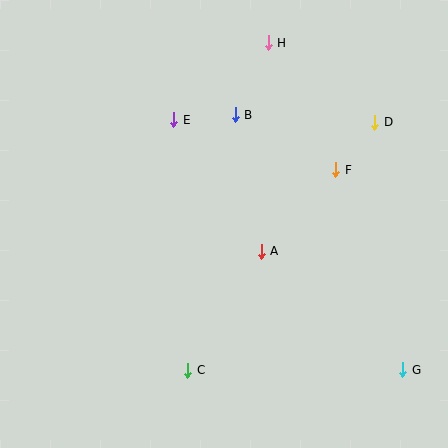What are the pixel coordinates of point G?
Point G is at (403, 370).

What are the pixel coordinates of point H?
Point H is at (268, 43).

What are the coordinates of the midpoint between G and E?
The midpoint between G and E is at (288, 245).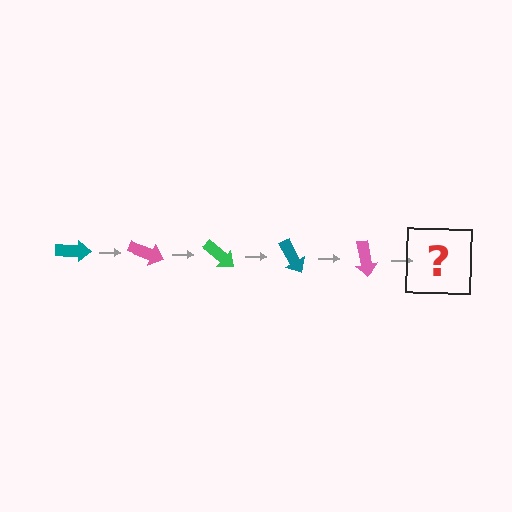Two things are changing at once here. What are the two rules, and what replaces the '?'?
The two rules are that it rotates 20 degrees each step and the color cycles through teal, pink, and green. The '?' should be a green arrow, rotated 100 degrees from the start.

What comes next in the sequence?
The next element should be a green arrow, rotated 100 degrees from the start.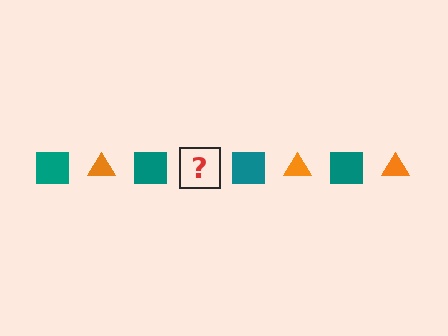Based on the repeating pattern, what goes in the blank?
The blank should be an orange triangle.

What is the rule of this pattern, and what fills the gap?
The rule is that the pattern alternates between teal square and orange triangle. The gap should be filled with an orange triangle.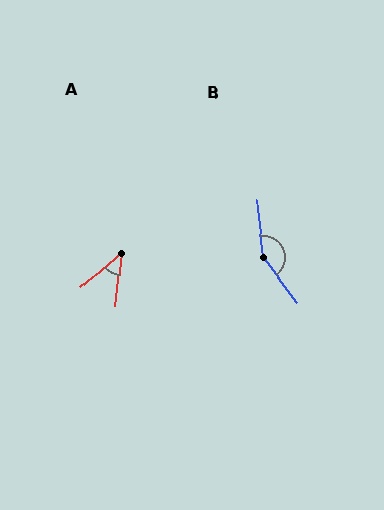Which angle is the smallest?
A, at approximately 43 degrees.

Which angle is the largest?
B, at approximately 149 degrees.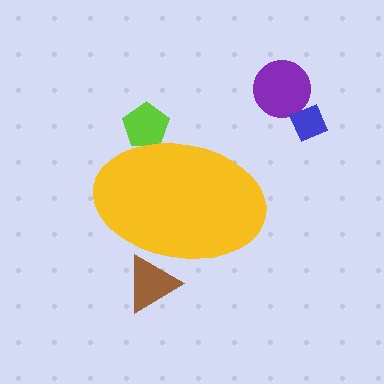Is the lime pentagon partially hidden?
Yes, the lime pentagon is partially hidden behind the yellow ellipse.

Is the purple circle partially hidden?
No, the purple circle is fully visible.